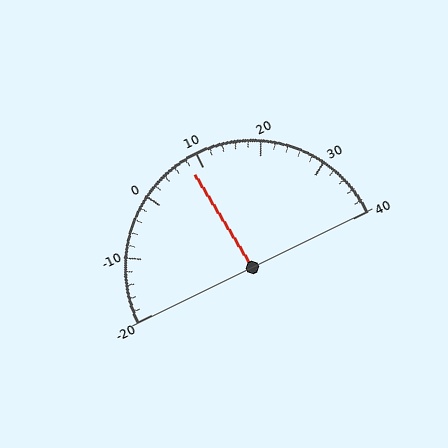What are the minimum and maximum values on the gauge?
The gauge ranges from -20 to 40.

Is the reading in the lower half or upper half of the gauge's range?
The reading is in the lower half of the range (-20 to 40).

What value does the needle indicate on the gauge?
The needle indicates approximately 8.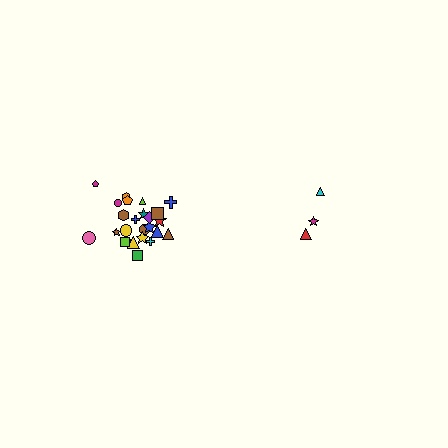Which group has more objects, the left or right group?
The left group.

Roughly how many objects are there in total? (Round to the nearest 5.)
Roughly 30 objects in total.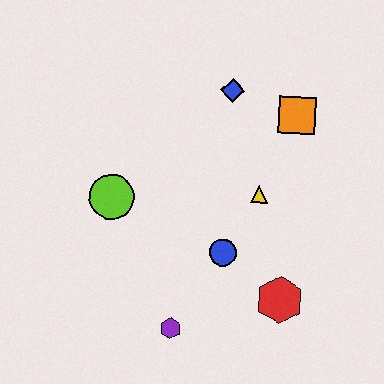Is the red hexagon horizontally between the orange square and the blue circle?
Yes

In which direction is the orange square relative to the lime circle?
The orange square is to the right of the lime circle.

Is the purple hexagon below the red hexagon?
Yes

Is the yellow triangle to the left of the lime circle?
No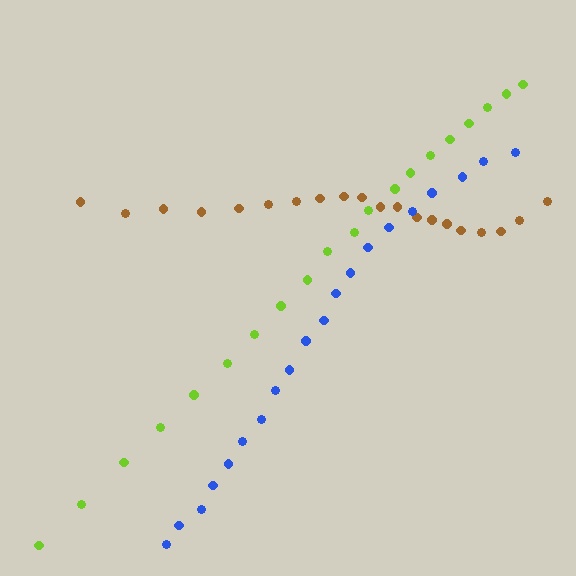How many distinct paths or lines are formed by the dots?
There are 3 distinct paths.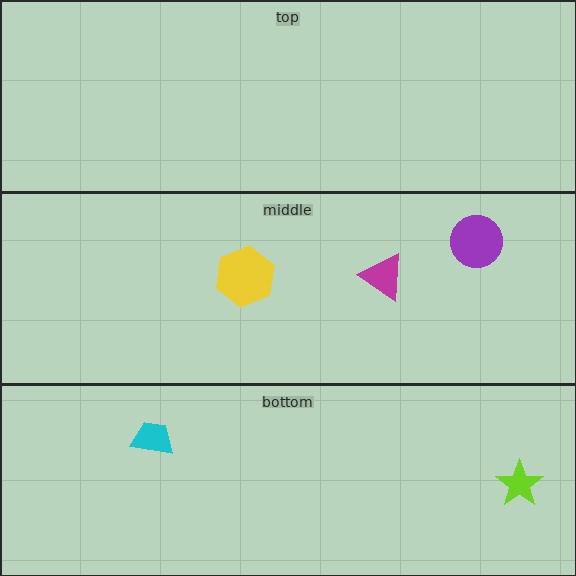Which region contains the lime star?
The bottom region.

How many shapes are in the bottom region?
2.